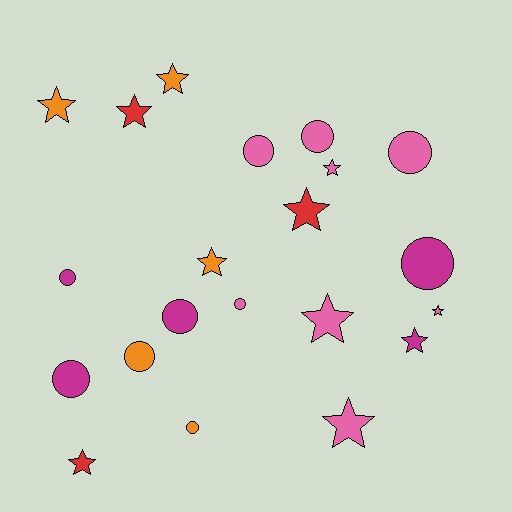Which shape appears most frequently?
Star, with 11 objects.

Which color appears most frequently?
Pink, with 8 objects.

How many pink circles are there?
There are 4 pink circles.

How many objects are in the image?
There are 21 objects.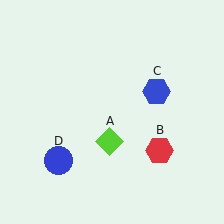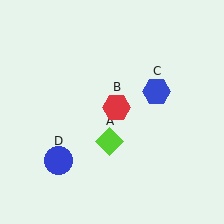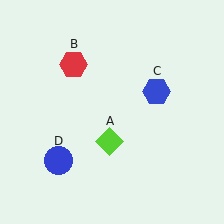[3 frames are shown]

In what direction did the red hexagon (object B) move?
The red hexagon (object B) moved up and to the left.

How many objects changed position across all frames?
1 object changed position: red hexagon (object B).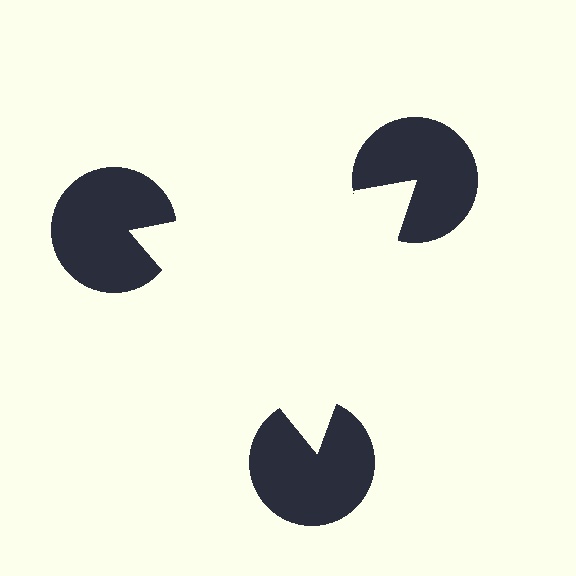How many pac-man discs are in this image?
There are 3 — one at each vertex of the illusory triangle.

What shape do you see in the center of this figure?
An illusory triangle — its edges are inferred from the aligned wedge cuts in the pac-man discs, not physically drawn.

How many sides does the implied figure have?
3 sides.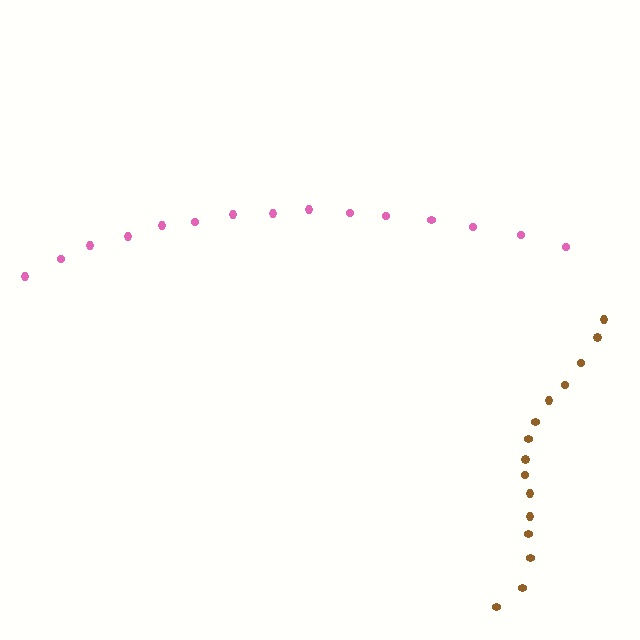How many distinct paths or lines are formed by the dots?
There are 2 distinct paths.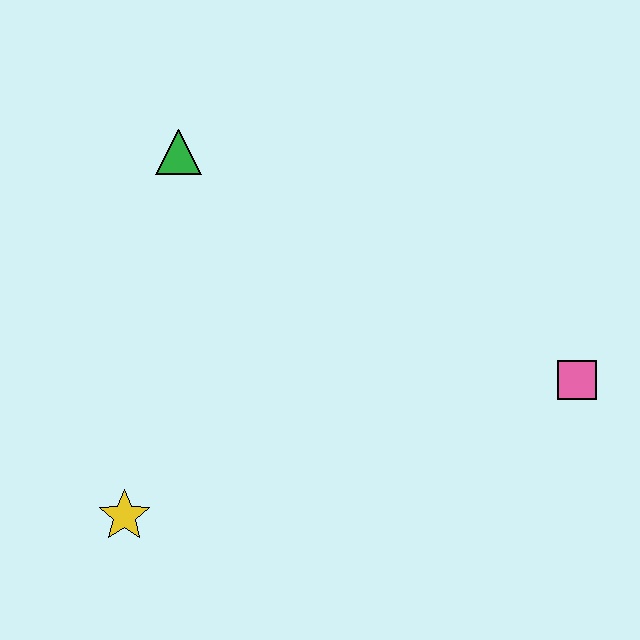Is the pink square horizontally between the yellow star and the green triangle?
No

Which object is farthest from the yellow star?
The pink square is farthest from the yellow star.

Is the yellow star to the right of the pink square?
No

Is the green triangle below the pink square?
No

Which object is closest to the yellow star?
The green triangle is closest to the yellow star.